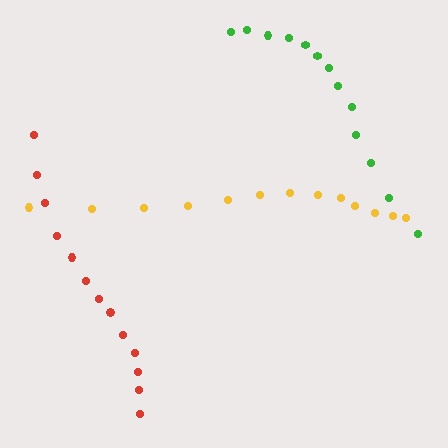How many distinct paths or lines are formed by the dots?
There are 3 distinct paths.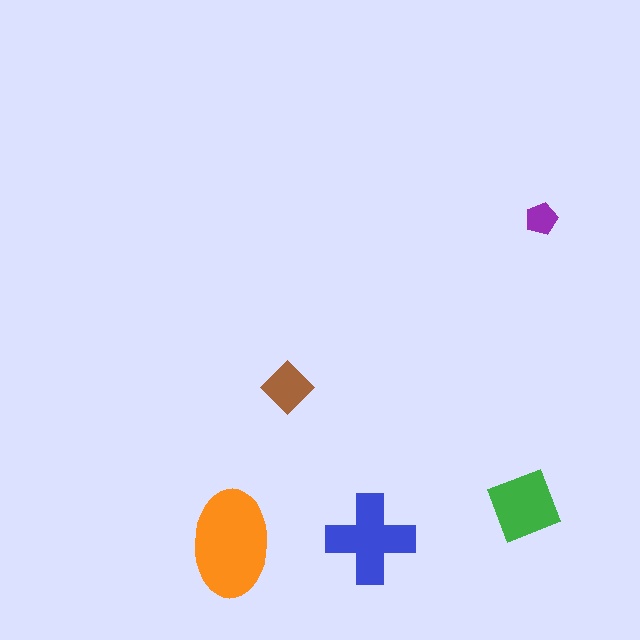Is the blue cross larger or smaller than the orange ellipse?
Smaller.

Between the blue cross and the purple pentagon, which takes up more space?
The blue cross.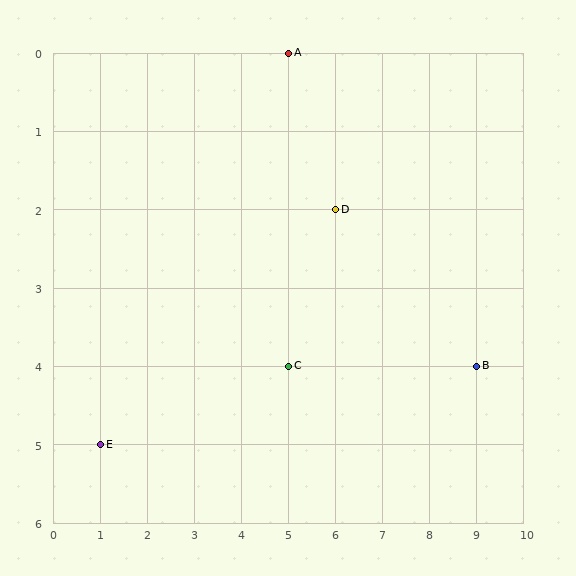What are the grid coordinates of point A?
Point A is at grid coordinates (5, 0).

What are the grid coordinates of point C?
Point C is at grid coordinates (5, 4).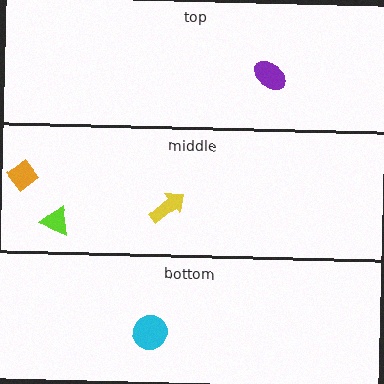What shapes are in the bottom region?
The cyan circle.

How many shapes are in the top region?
1.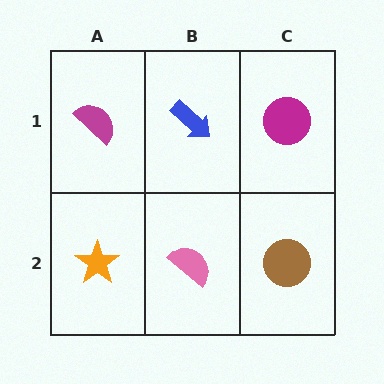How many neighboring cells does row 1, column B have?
3.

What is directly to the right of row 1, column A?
A blue arrow.